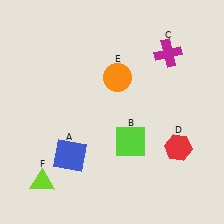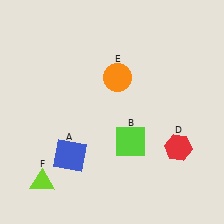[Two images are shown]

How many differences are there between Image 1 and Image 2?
There is 1 difference between the two images.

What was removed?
The magenta cross (C) was removed in Image 2.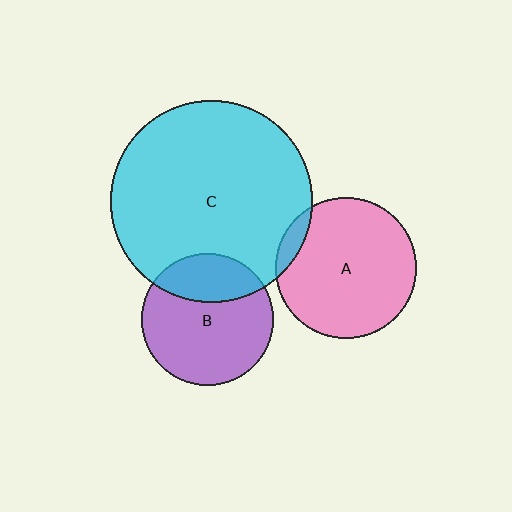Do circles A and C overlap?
Yes.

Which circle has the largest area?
Circle C (cyan).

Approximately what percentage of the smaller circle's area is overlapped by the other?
Approximately 5%.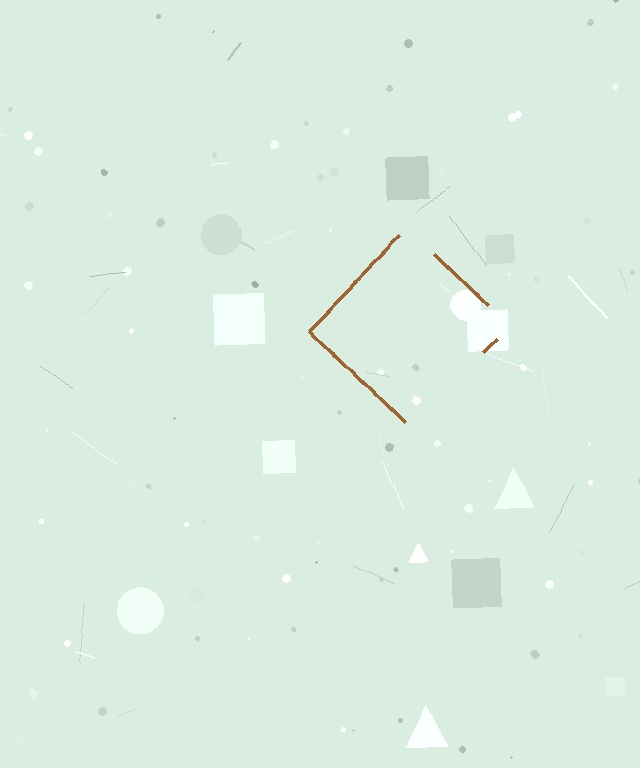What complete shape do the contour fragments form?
The contour fragments form a diamond.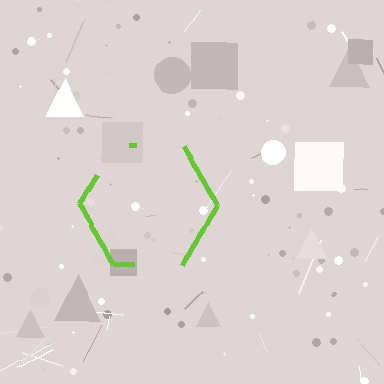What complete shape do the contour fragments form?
The contour fragments form a hexagon.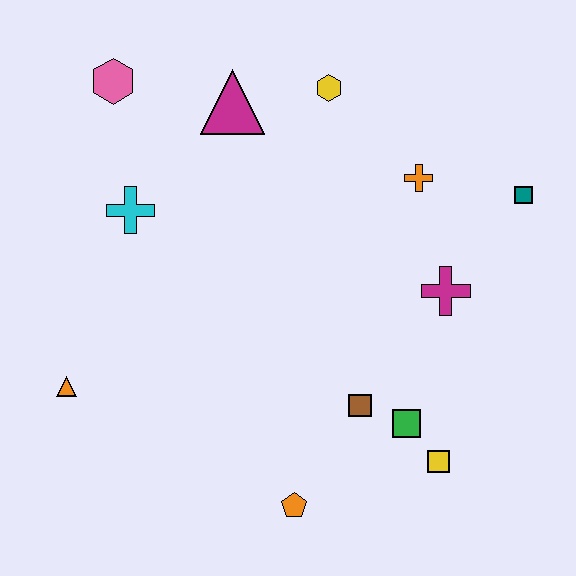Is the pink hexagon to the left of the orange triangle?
No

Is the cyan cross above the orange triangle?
Yes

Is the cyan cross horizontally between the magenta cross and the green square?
No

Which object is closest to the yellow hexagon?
The magenta triangle is closest to the yellow hexagon.